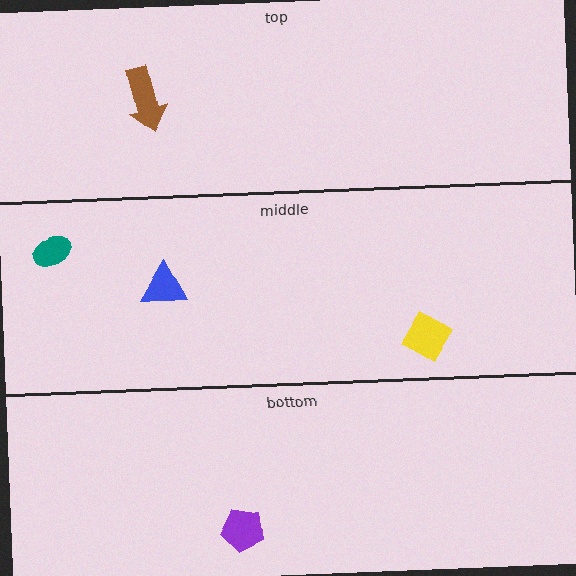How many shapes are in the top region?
1.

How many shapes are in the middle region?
3.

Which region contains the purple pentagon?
The bottom region.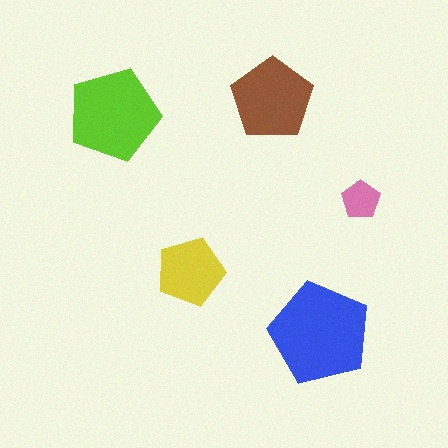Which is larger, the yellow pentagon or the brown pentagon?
The brown one.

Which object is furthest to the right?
The pink pentagon is rightmost.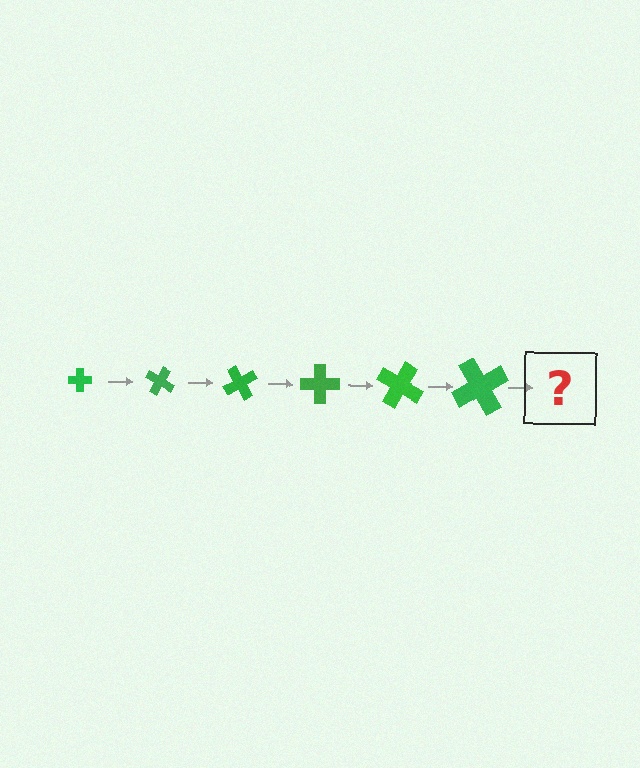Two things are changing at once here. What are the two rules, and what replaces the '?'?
The two rules are that the cross grows larger each step and it rotates 30 degrees each step. The '?' should be a cross, larger than the previous one and rotated 180 degrees from the start.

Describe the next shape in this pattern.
It should be a cross, larger than the previous one and rotated 180 degrees from the start.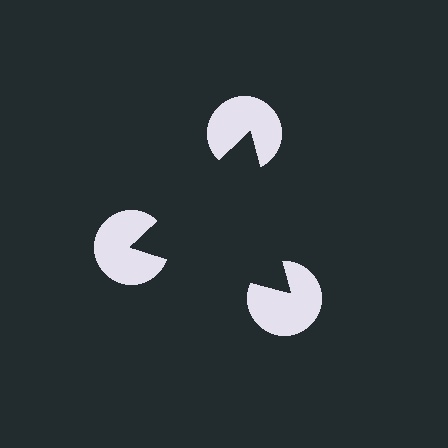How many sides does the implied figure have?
3 sides.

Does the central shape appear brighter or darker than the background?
It typically appears slightly darker than the background, even though no actual brightness change is drawn.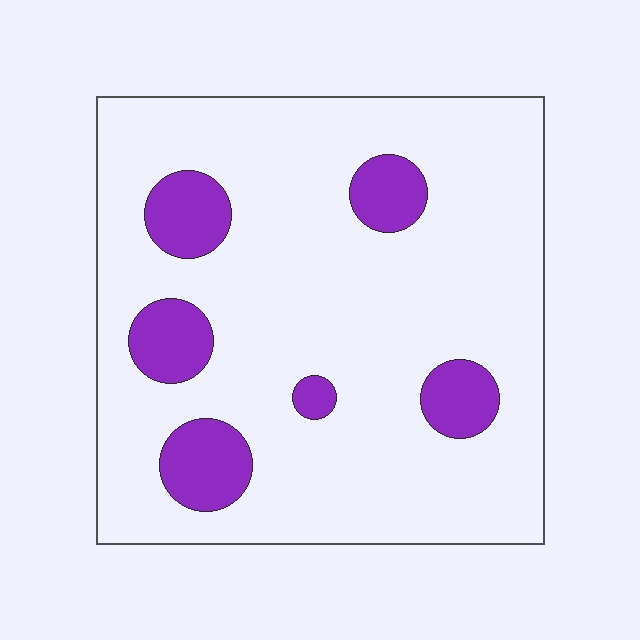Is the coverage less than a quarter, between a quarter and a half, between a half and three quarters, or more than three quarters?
Less than a quarter.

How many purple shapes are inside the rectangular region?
6.